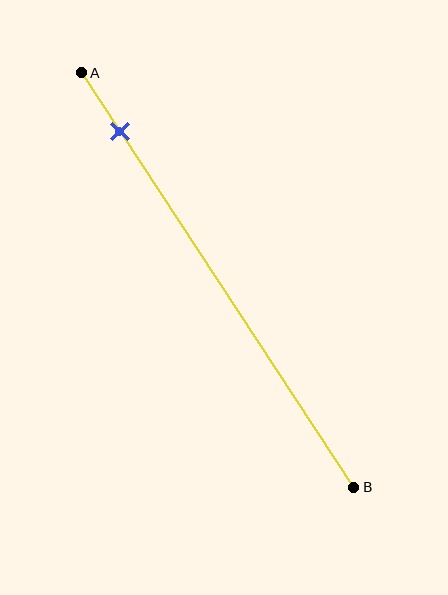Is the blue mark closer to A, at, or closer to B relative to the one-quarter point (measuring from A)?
The blue mark is closer to point A than the one-quarter point of segment AB.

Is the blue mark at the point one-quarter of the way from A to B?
No, the mark is at about 15% from A, not at the 25% one-quarter point.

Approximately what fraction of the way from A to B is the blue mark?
The blue mark is approximately 15% of the way from A to B.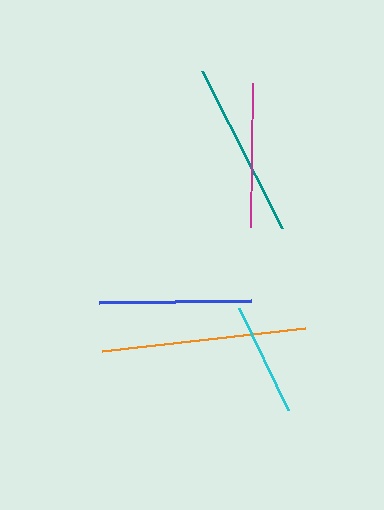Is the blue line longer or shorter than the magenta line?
The blue line is longer than the magenta line.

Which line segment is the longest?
The orange line is the longest at approximately 204 pixels.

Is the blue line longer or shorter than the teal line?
The teal line is longer than the blue line.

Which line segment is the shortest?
The cyan line is the shortest at approximately 113 pixels.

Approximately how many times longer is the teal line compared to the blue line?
The teal line is approximately 1.2 times the length of the blue line.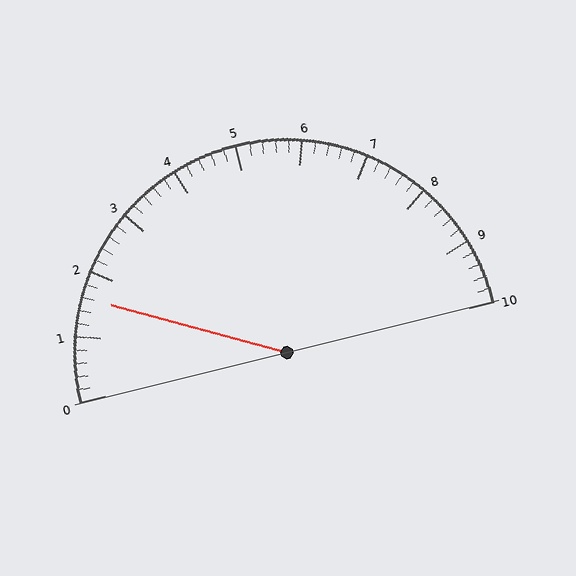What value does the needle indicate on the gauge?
The needle indicates approximately 1.6.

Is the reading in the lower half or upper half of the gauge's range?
The reading is in the lower half of the range (0 to 10).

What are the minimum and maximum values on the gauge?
The gauge ranges from 0 to 10.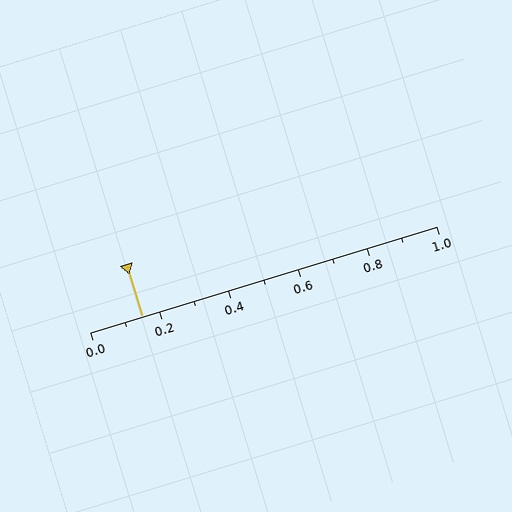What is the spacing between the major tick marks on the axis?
The major ticks are spaced 0.2 apart.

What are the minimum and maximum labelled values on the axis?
The axis runs from 0.0 to 1.0.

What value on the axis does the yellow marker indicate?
The marker indicates approximately 0.15.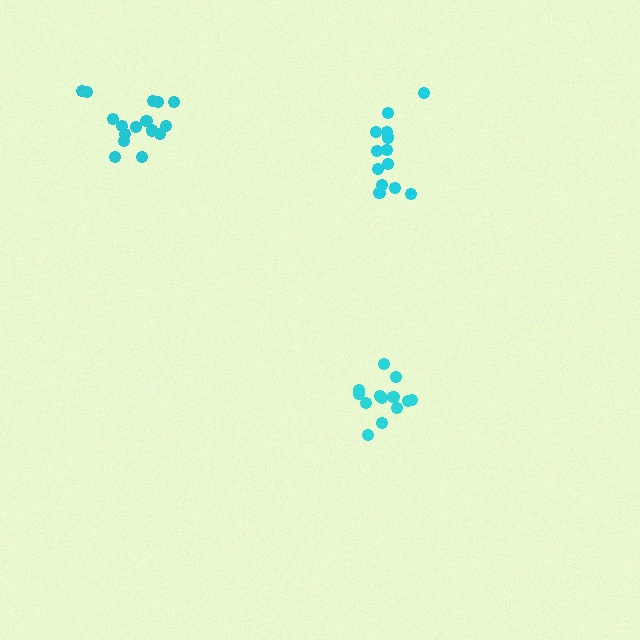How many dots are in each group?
Group 1: 13 dots, Group 2: 13 dots, Group 3: 16 dots (42 total).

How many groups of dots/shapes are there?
There are 3 groups.